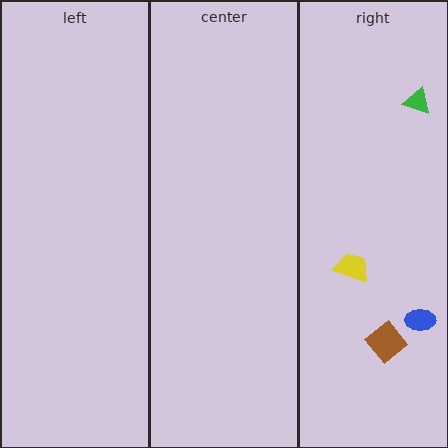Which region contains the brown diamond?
The right region.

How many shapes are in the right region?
4.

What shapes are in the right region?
The blue ellipse, the green triangle, the brown diamond, the yellow trapezoid.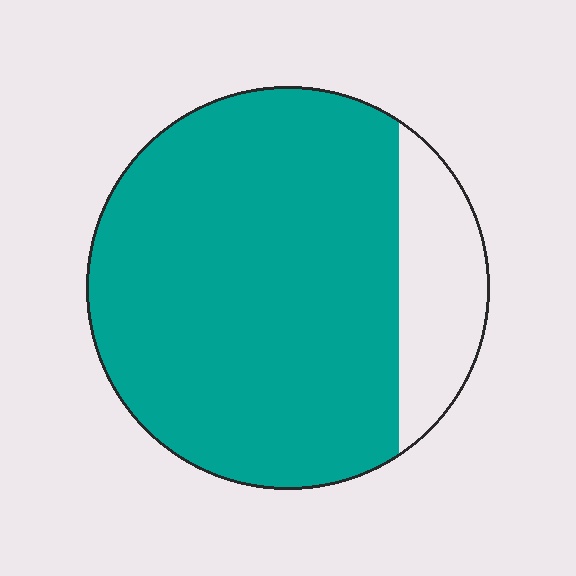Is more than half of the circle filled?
Yes.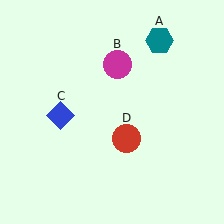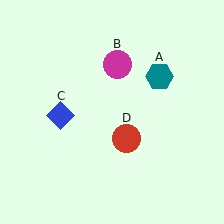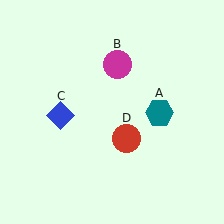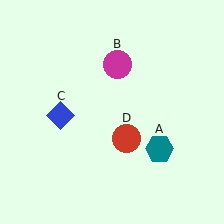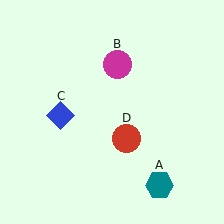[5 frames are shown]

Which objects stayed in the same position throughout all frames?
Magenta circle (object B) and blue diamond (object C) and red circle (object D) remained stationary.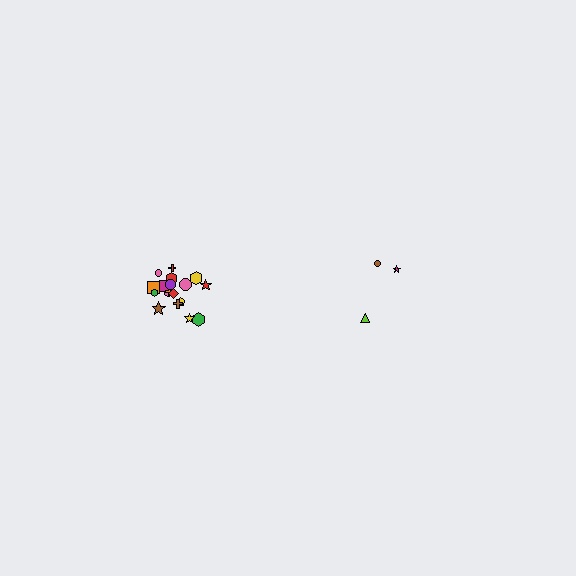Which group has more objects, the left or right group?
The left group.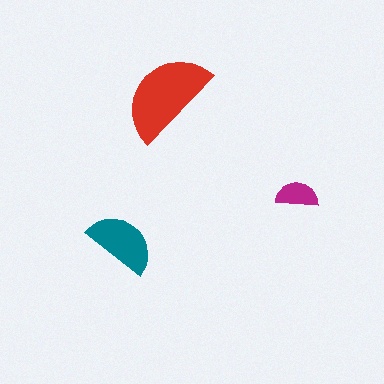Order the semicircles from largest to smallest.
the red one, the teal one, the magenta one.